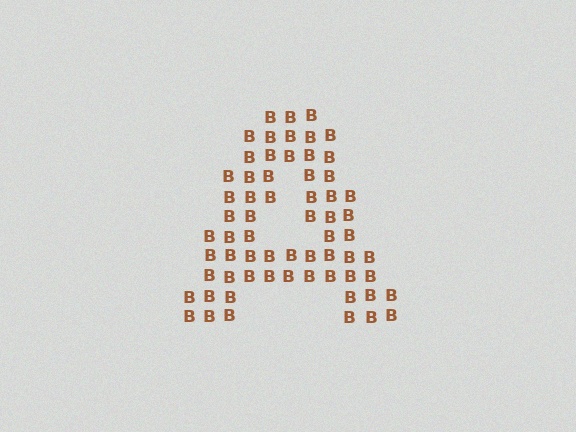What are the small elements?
The small elements are letter B's.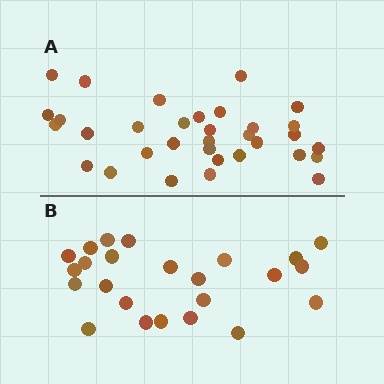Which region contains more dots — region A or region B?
Region A (the top region) has more dots.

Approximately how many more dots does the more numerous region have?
Region A has roughly 8 or so more dots than region B.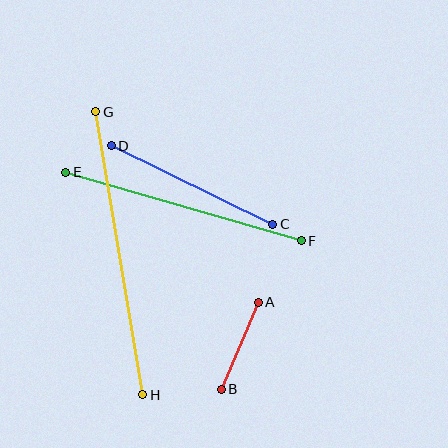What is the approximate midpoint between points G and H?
The midpoint is at approximately (119, 253) pixels.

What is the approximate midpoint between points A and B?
The midpoint is at approximately (240, 346) pixels.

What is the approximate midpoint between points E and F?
The midpoint is at approximately (183, 206) pixels.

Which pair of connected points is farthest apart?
Points G and H are farthest apart.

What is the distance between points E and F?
The distance is approximately 245 pixels.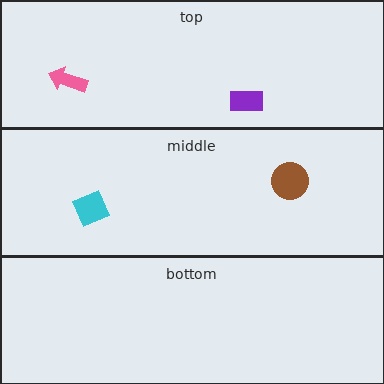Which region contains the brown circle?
The middle region.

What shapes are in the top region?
The pink arrow, the purple rectangle.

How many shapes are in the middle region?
2.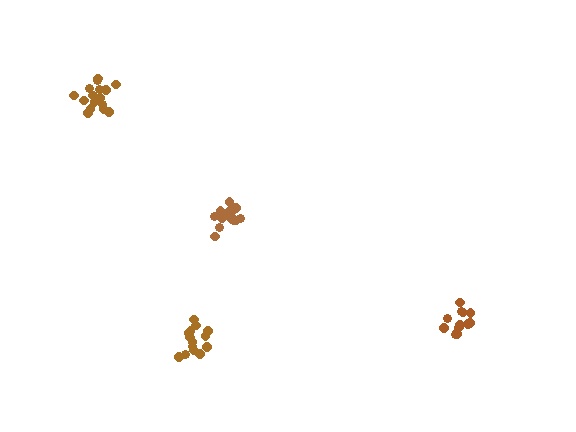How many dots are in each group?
Group 1: 13 dots, Group 2: 16 dots, Group 3: 15 dots, Group 4: 14 dots (58 total).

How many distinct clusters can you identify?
There are 4 distinct clusters.